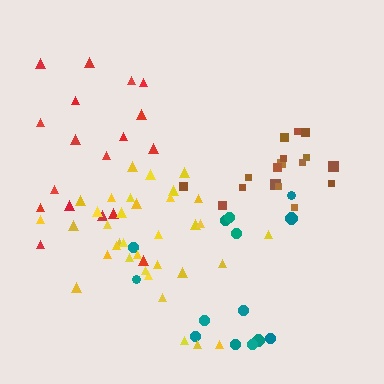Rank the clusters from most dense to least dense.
brown, yellow, red, teal.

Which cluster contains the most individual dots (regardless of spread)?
Yellow (35).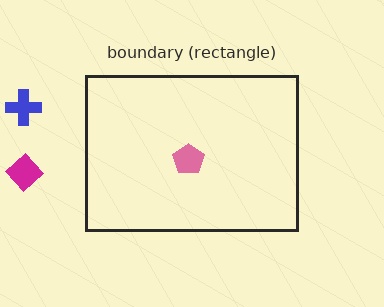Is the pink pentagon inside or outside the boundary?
Inside.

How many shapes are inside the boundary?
1 inside, 2 outside.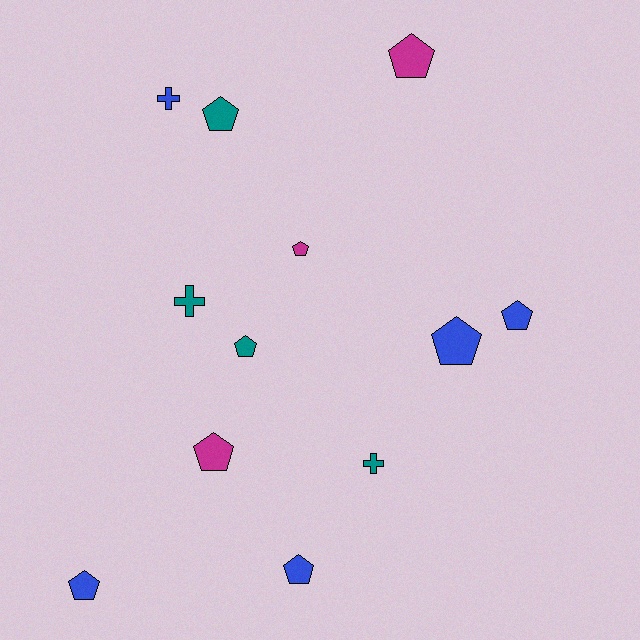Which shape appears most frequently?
Pentagon, with 9 objects.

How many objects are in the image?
There are 12 objects.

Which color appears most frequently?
Blue, with 5 objects.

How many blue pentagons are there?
There are 4 blue pentagons.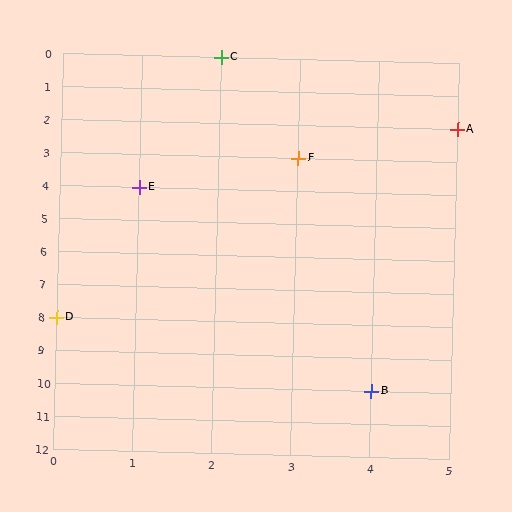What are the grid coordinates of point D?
Point D is at grid coordinates (0, 8).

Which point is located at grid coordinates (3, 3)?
Point F is at (3, 3).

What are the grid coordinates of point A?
Point A is at grid coordinates (5, 2).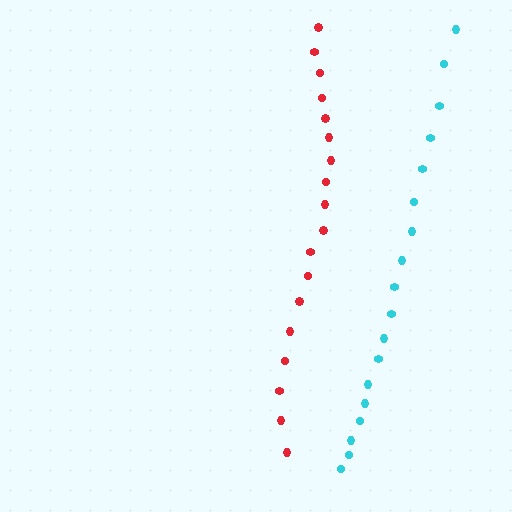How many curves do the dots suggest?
There are 2 distinct paths.